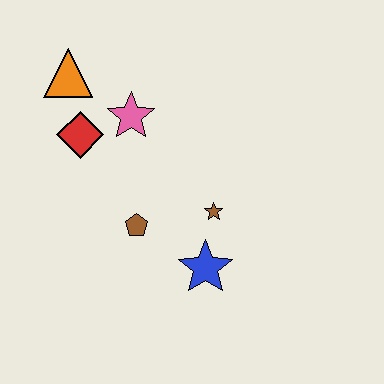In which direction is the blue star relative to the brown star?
The blue star is below the brown star.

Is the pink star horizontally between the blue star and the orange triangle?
Yes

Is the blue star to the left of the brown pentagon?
No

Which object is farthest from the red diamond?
The blue star is farthest from the red diamond.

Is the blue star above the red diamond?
No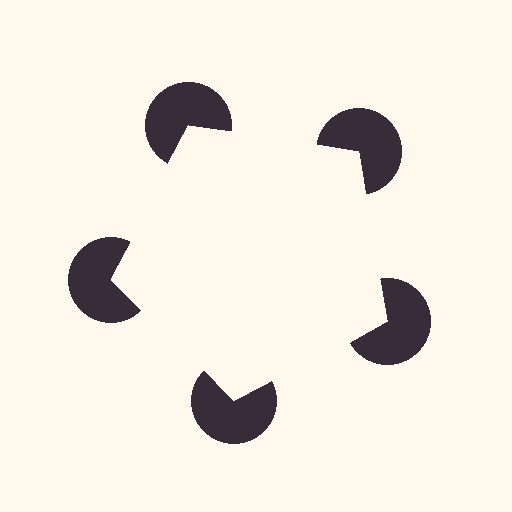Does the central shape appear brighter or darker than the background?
It typically appears slightly brighter than the background, even though no actual brightness change is drawn.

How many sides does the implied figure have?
5 sides.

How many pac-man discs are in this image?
There are 5 — one at each vertex of the illusory pentagon.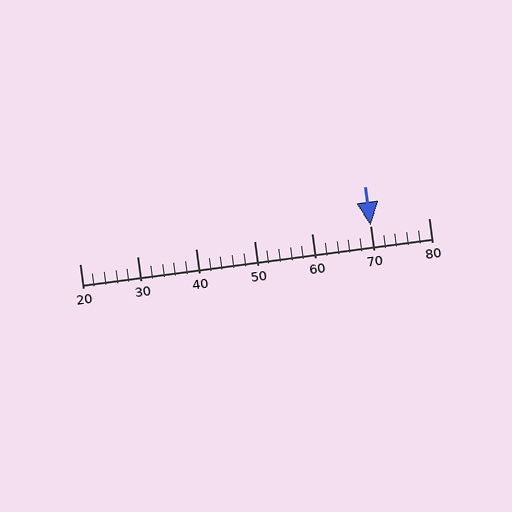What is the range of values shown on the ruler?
The ruler shows values from 20 to 80.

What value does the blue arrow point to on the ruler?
The blue arrow points to approximately 70.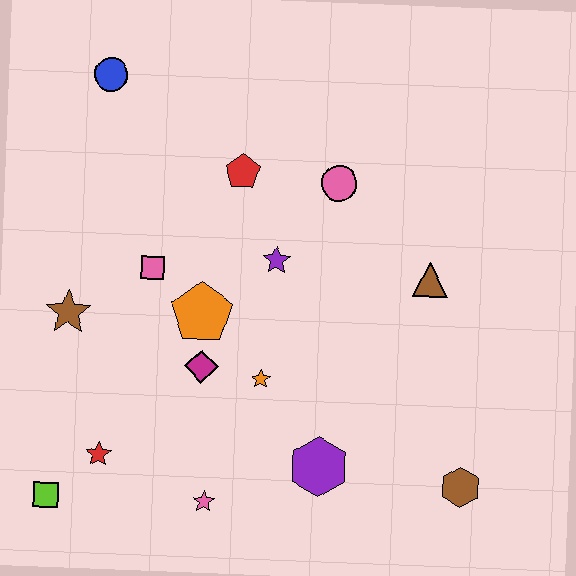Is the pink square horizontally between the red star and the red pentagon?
Yes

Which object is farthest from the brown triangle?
The lime square is farthest from the brown triangle.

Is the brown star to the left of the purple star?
Yes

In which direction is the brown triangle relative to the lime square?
The brown triangle is to the right of the lime square.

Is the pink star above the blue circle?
No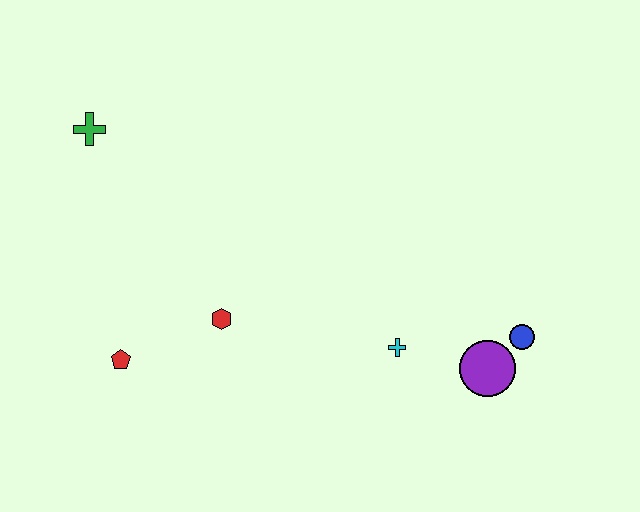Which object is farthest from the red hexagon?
The blue circle is farthest from the red hexagon.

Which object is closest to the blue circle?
The purple circle is closest to the blue circle.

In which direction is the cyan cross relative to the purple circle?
The cyan cross is to the left of the purple circle.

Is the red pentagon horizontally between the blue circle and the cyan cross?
No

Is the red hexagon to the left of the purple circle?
Yes